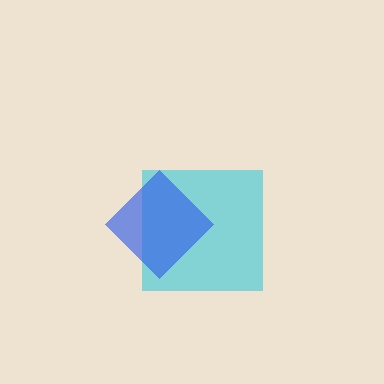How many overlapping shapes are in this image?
There are 2 overlapping shapes in the image.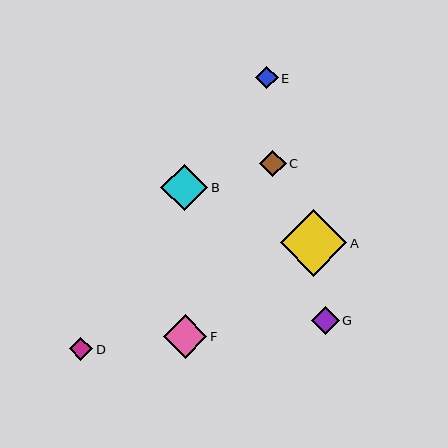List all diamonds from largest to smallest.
From largest to smallest: A, B, F, G, C, D, E.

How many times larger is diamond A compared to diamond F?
Diamond A is approximately 1.5 times the size of diamond F.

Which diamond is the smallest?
Diamond E is the smallest with a size of approximately 23 pixels.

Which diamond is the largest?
Diamond A is the largest with a size of approximately 66 pixels.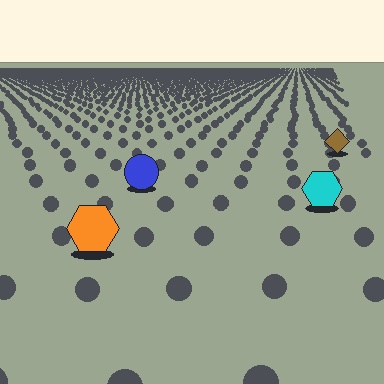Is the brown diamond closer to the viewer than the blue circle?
No. The blue circle is closer — you can tell from the texture gradient: the ground texture is coarser near it.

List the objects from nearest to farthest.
From nearest to farthest: the orange hexagon, the cyan hexagon, the blue circle, the brown diamond.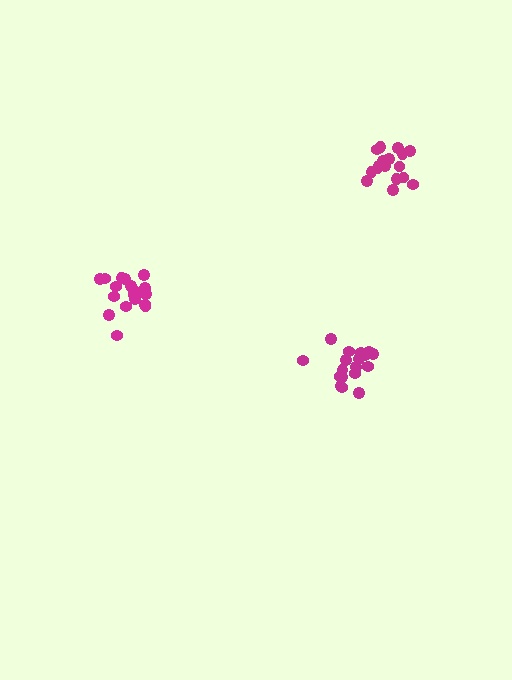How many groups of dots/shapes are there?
There are 3 groups.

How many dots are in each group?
Group 1: 18 dots, Group 2: 19 dots, Group 3: 18 dots (55 total).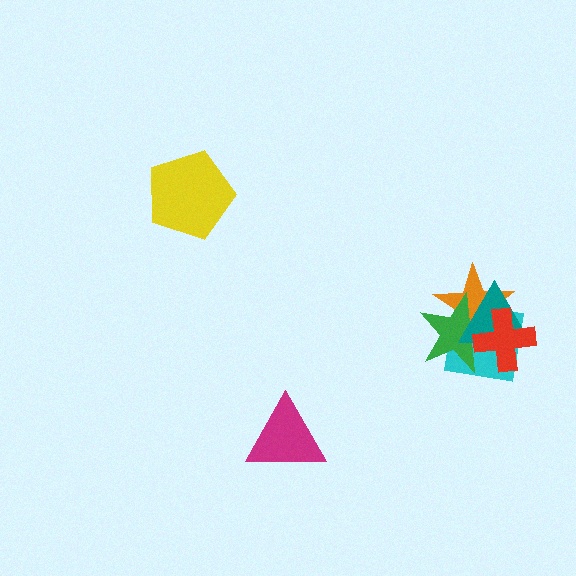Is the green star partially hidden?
Yes, it is partially covered by another shape.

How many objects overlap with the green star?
4 objects overlap with the green star.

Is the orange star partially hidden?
Yes, it is partially covered by another shape.